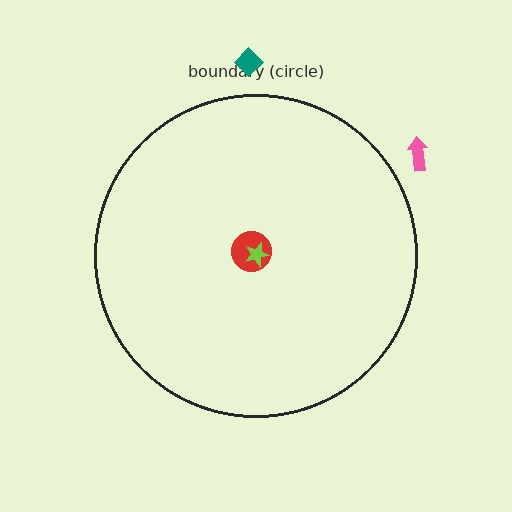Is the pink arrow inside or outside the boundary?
Outside.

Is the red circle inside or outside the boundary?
Inside.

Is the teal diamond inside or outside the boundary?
Outside.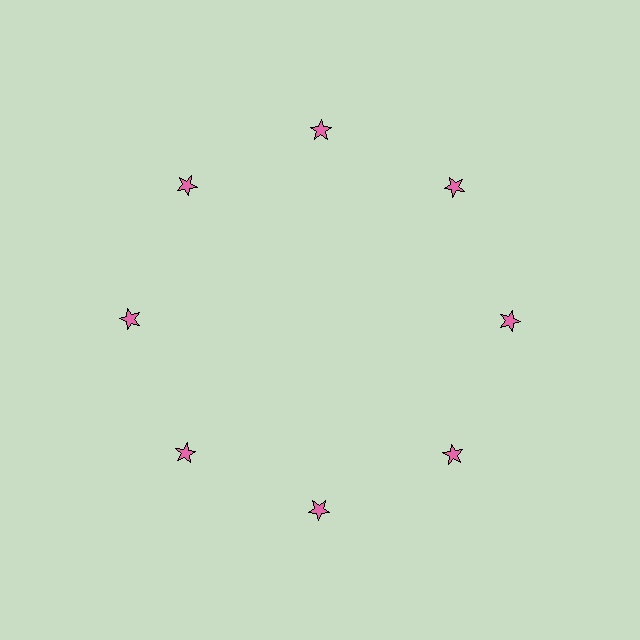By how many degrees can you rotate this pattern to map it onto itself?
The pattern maps onto itself every 45 degrees of rotation.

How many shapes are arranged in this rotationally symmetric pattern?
There are 8 shapes, arranged in 8 groups of 1.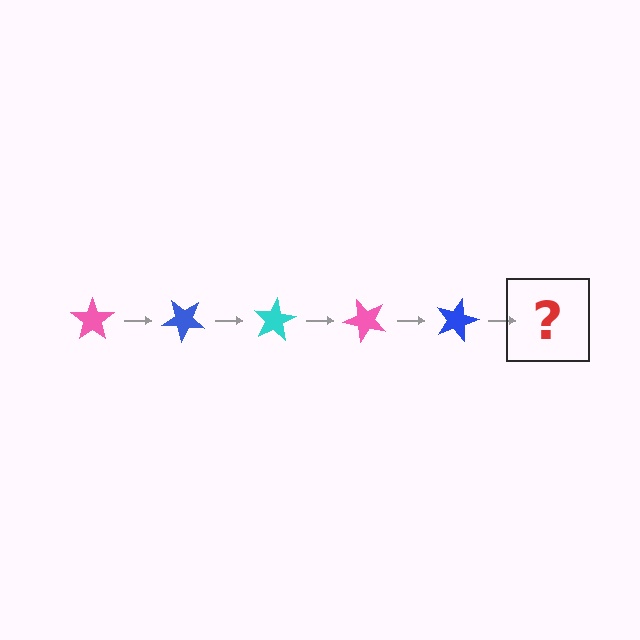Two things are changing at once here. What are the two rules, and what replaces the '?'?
The two rules are that it rotates 40 degrees each step and the color cycles through pink, blue, and cyan. The '?' should be a cyan star, rotated 200 degrees from the start.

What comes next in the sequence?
The next element should be a cyan star, rotated 200 degrees from the start.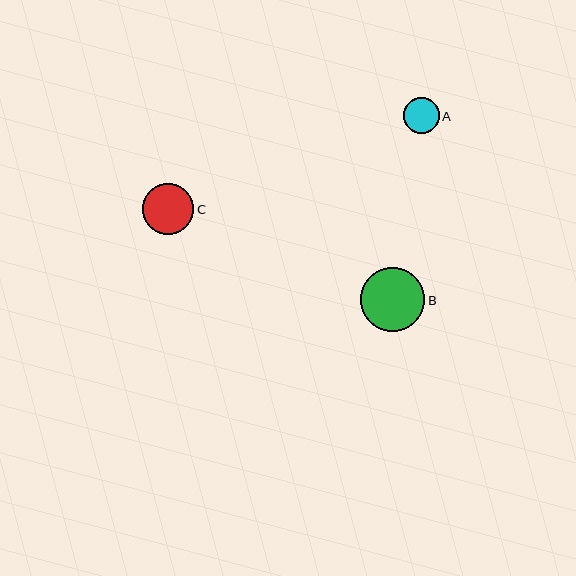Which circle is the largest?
Circle B is the largest with a size of approximately 64 pixels.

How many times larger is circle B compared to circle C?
Circle B is approximately 1.3 times the size of circle C.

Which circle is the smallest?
Circle A is the smallest with a size of approximately 36 pixels.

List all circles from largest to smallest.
From largest to smallest: B, C, A.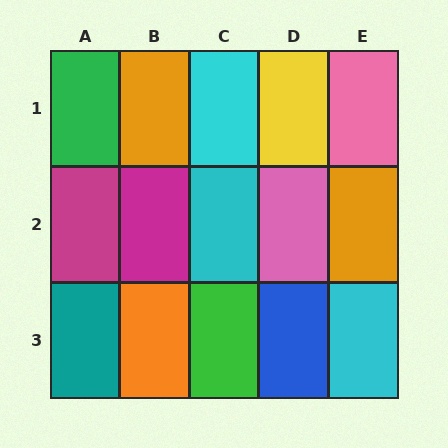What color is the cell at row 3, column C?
Green.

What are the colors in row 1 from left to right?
Green, orange, cyan, yellow, pink.